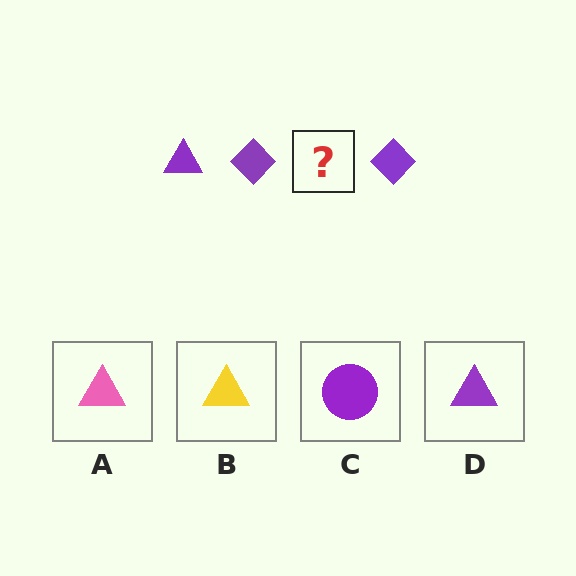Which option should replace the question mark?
Option D.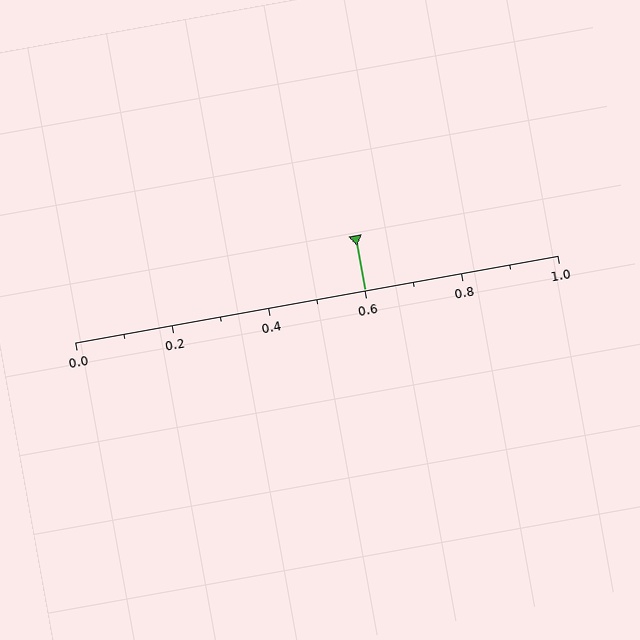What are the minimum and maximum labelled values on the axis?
The axis runs from 0.0 to 1.0.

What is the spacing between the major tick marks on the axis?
The major ticks are spaced 0.2 apart.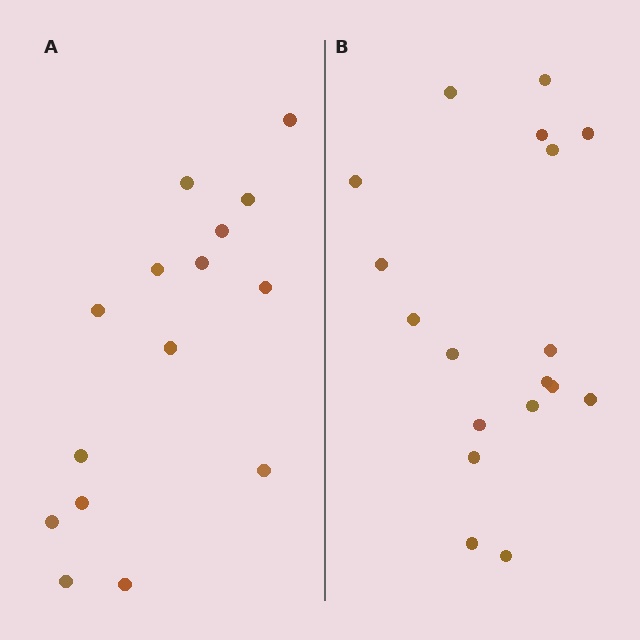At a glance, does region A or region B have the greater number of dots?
Region B (the right region) has more dots.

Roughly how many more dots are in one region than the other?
Region B has just a few more — roughly 2 or 3 more dots than region A.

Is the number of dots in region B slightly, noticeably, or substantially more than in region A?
Region B has only slightly more — the two regions are fairly close. The ratio is roughly 1.2 to 1.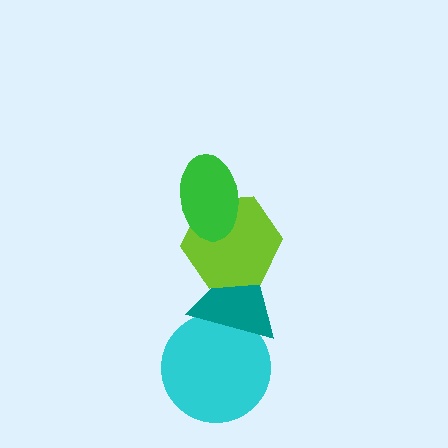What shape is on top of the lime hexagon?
The green ellipse is on top of the lime hexagon.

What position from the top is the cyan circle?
The cyan circle is 4th from the top.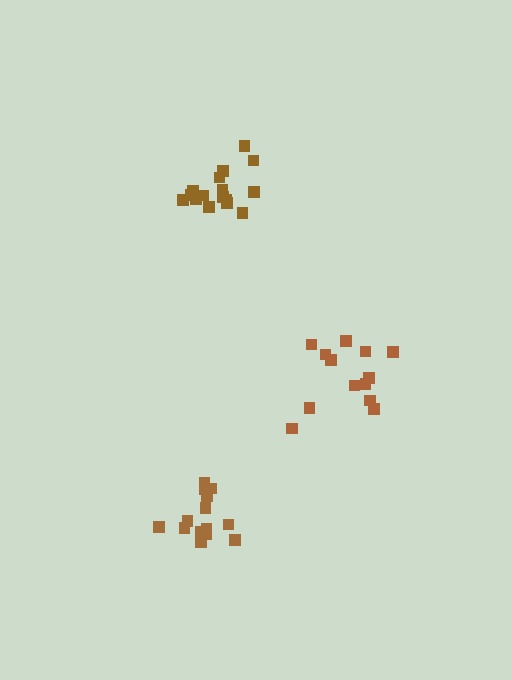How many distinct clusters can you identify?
There are 3 distinct clusters.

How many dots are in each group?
Group 1: 14 dots, Group 2: 16 dots, Group 3: 13 dots (43 total).